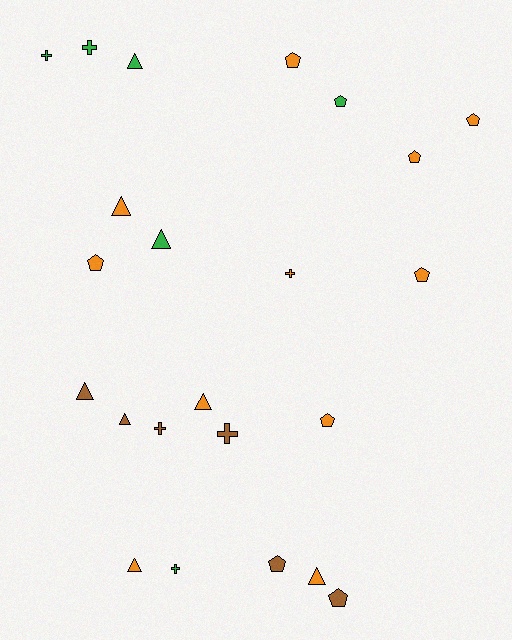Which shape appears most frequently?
Pentagon, with 9 objects.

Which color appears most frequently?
Orange, with 11 objects.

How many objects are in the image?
There are 23 objects.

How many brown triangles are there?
There are 2 brown triangles.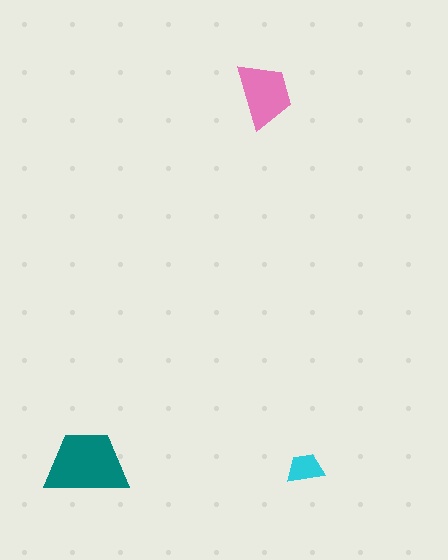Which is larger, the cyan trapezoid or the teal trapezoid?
The teal one.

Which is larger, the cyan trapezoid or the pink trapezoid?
The pink one.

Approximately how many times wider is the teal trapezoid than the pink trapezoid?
About 1.5 times wider.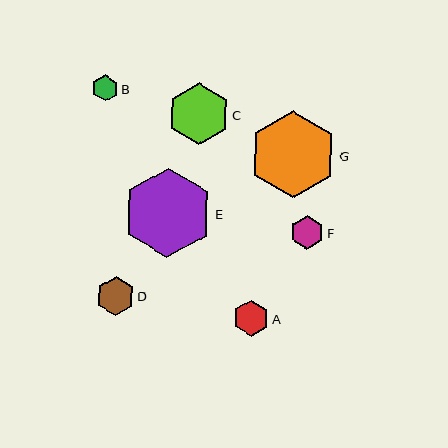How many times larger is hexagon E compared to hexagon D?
Hexagon E is approximately 2.3 times the size of hexagon D.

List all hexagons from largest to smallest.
From largest to smallest: E, G, C, D, A, F, B.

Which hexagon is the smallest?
Hexagon B is the smallest with a size of approximately 26 pixels.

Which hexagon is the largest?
Hexagon E is the largest with a size of approximately 90 pixels.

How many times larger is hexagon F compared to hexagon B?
Hexagon F is approximately 1.3 times the size of hexagon B.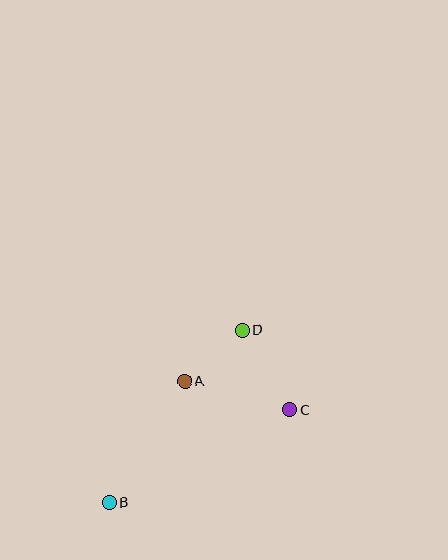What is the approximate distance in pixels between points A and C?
The distance between A and C is approximately 109 pixels.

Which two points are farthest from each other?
Points B and D are farthest from each other.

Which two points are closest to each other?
Points A and D are closest to each other.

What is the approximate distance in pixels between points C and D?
The distance between C and D is approximately 93 pixels.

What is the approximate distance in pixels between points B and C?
The distance between B and C is approximately 203 pixels.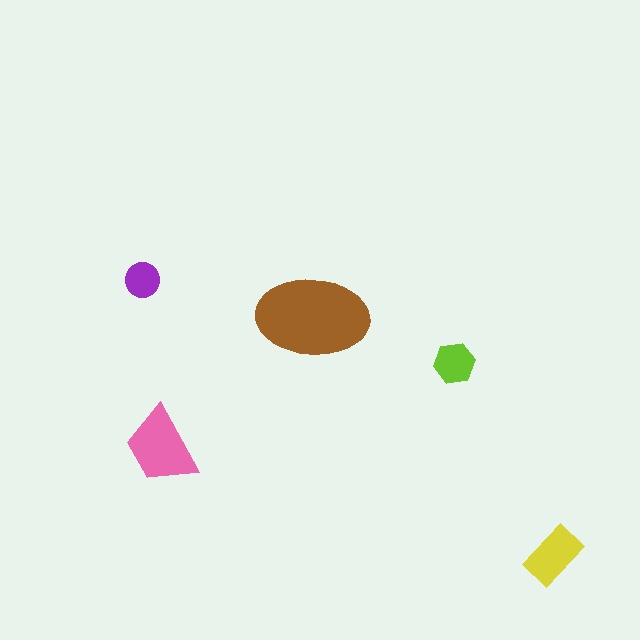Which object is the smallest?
The purple circle.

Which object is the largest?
The brown ellipse.